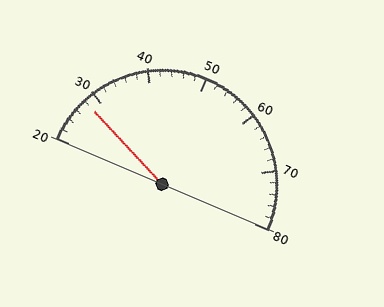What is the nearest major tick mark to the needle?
The nearest major tick mark is 30.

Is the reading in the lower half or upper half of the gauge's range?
The reading is in the lower half of the range (20 to 80).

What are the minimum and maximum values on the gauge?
The gauge ranges from 20 to 80.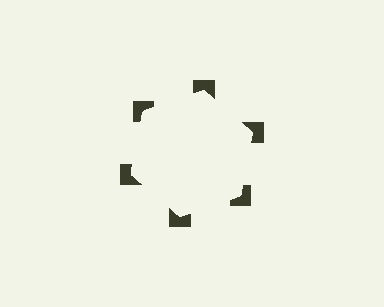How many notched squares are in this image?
There are 6 — one at each vertex of the illusory hexagon.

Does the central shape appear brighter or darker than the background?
It typically appears slightly brighter than the background, even though no actual brightness change is drawn.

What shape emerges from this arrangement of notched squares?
An illusory hexagon — its edges are inferred from the aligned wedge cuts in the notched squares, not physically drawn.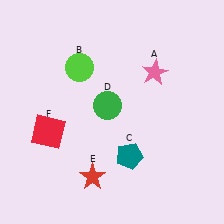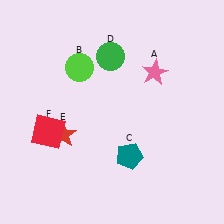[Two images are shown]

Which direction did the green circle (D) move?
The green circle (D) moved up.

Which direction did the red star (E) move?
The red star (E) moved up.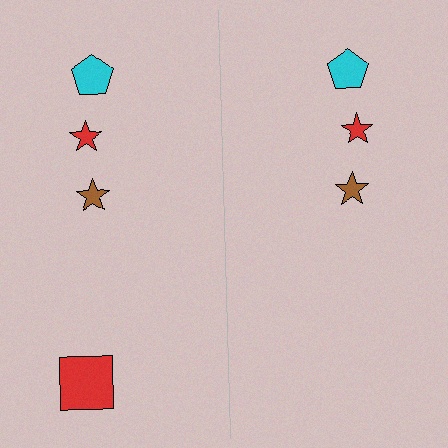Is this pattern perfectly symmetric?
No, the pattern is not perfectly symmetric. A red square is missing from the right side.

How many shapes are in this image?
There are 7 shapes in this image.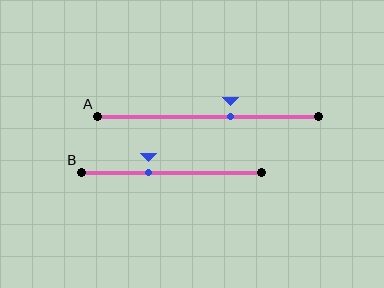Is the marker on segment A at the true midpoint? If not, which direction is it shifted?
No, the marker on segment A is shifted to the right by about 10% of the segment length.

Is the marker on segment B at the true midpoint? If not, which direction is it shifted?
No, the marker on segment B is shifted to the left by about 13% of the segment length.